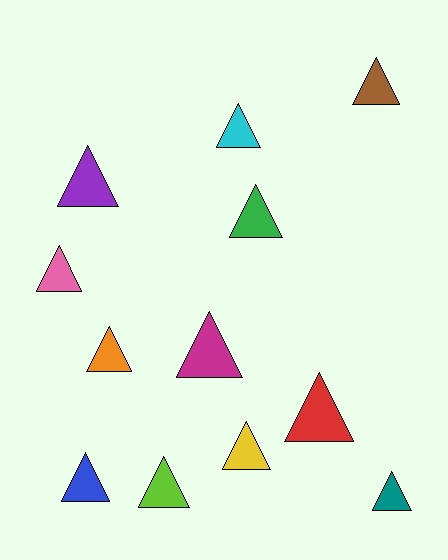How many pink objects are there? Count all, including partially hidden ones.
There is 1 pink object.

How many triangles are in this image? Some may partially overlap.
There are 12 triangles.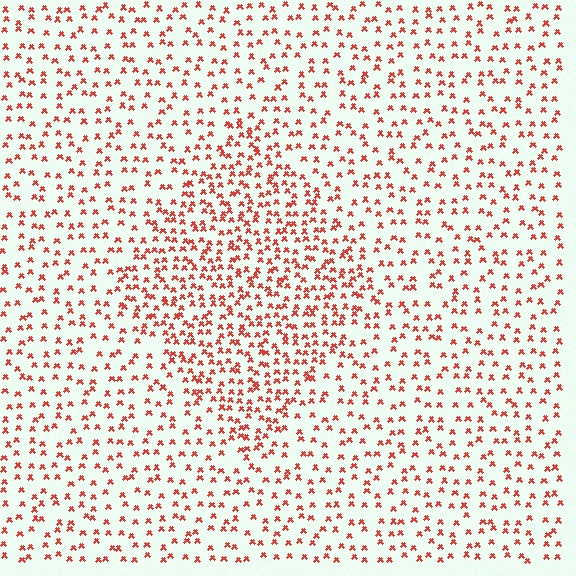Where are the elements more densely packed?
The elements are more densely packed inside the diamond boundary.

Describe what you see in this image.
The image contains small red elements arranged at two different densities. A diamond-shaped region is visible where the elements are more densely packed than the surrounding area.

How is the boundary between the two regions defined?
The boundary is defined by a change in element density (approximately 1.9x ratio). All elements are the same color, size, and shape.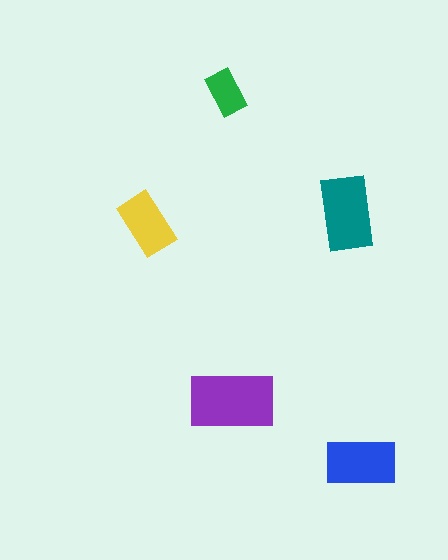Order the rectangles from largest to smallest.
the purple one, the teal one, the blue one, the yellow one, the green one.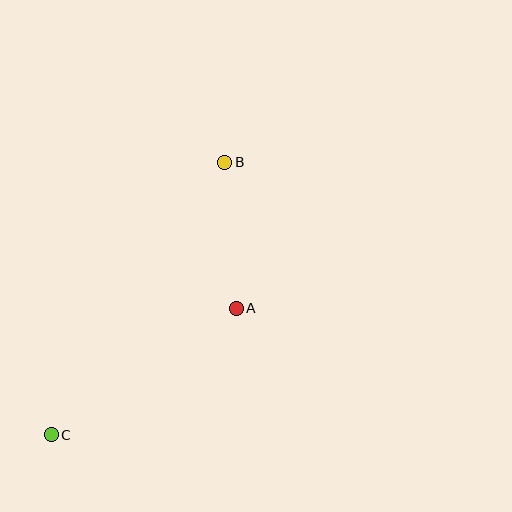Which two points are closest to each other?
Points A and B are closest to each other.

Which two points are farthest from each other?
Points B and C are farthest from each other.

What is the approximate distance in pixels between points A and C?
The distance between A and C is approximately 224 pixels.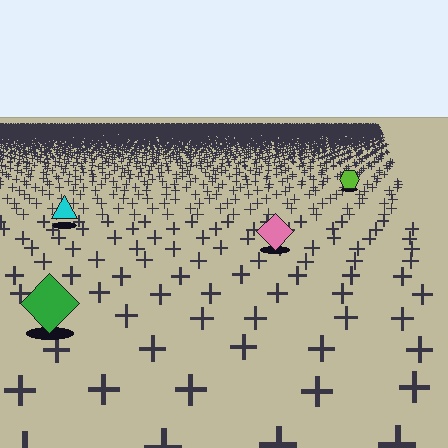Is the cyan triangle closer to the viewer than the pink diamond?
No. The pink diamond is closer — you can tell from the texture gradient: the ground texture is coarser near it.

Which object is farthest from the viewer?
The lime hexagon is farthest from the viewer. It appears smaller and the ground texture around it is denser.